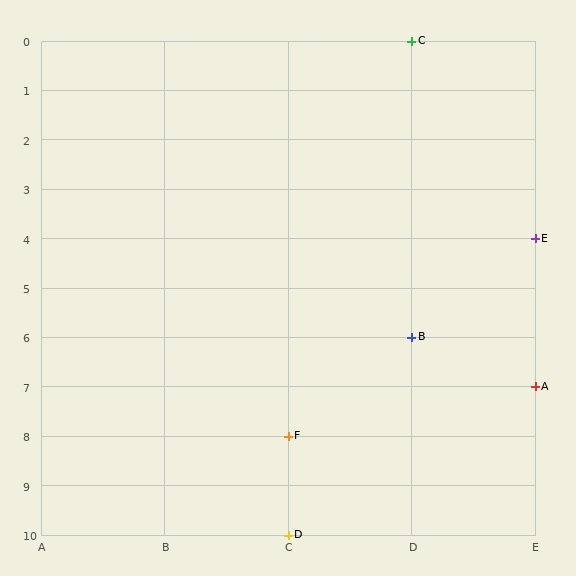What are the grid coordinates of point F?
Point F is at grid coordinates (C, 8).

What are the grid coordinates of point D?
Point D is at grid coordinates (C, 10).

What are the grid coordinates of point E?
Point E is at grid coordinates (E, 4).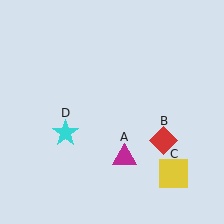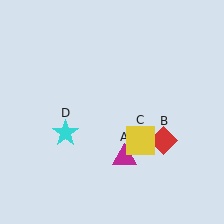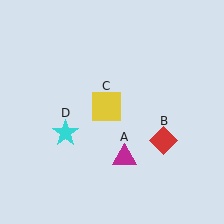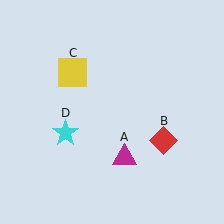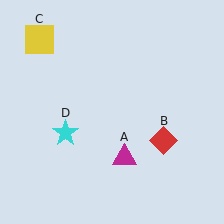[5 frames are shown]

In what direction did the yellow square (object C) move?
The yellow square (object C) moved up and to the left.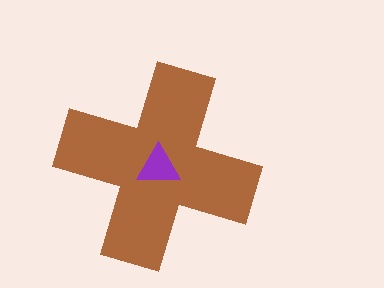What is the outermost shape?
The brown cross.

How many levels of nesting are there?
2.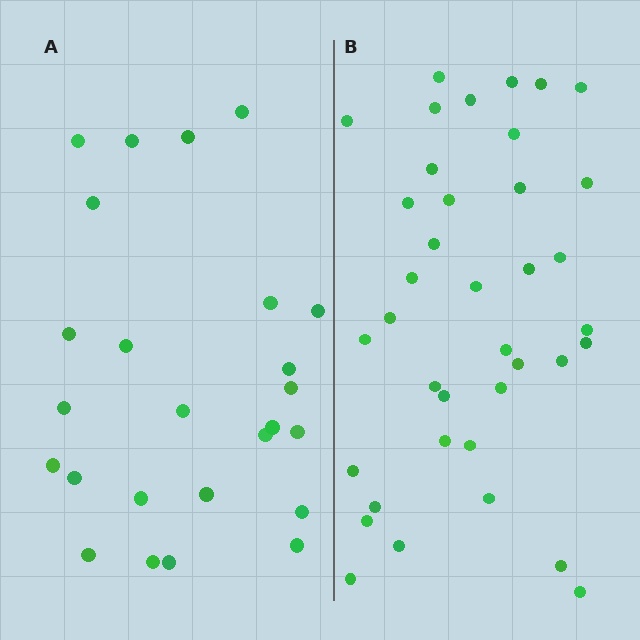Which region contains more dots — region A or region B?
Region B (the right region) has more dots.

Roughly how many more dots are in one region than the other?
Region B has approximately 15 more dots than region A.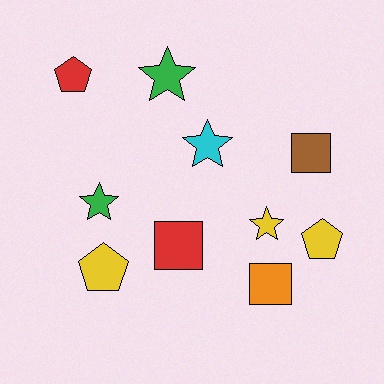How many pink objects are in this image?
There are no pink objects.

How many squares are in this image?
There are 3 squares.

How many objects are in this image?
There are 10 objects.